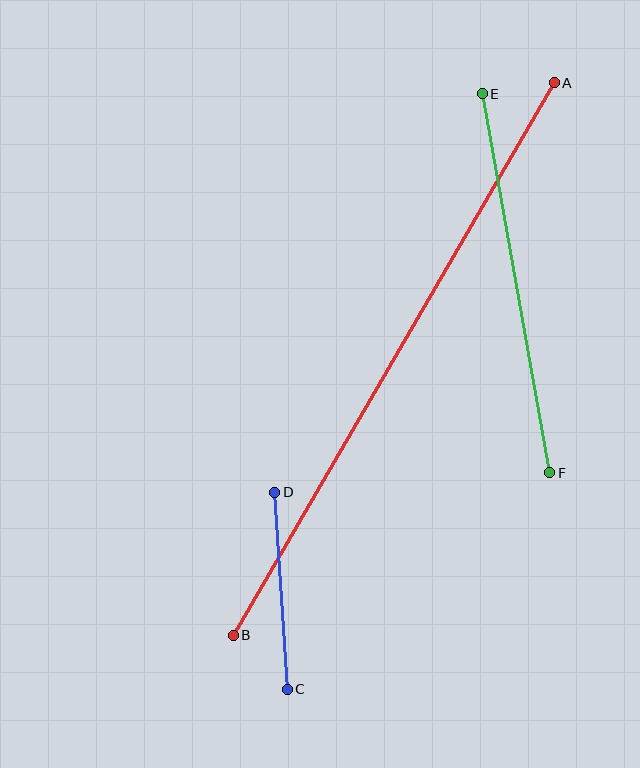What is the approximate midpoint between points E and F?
The midpoint is at approximately (516, 283) pixels.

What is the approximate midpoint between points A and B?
The midpoint is at approximately (394, 359) pixels.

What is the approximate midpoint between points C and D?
The midpoint is at approximately (281, 591) pixels.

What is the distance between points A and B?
The distance is approximately 639 pixels.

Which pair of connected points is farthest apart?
Points A and B are farthest apart.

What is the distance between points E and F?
The distance is approximately 385 pixels.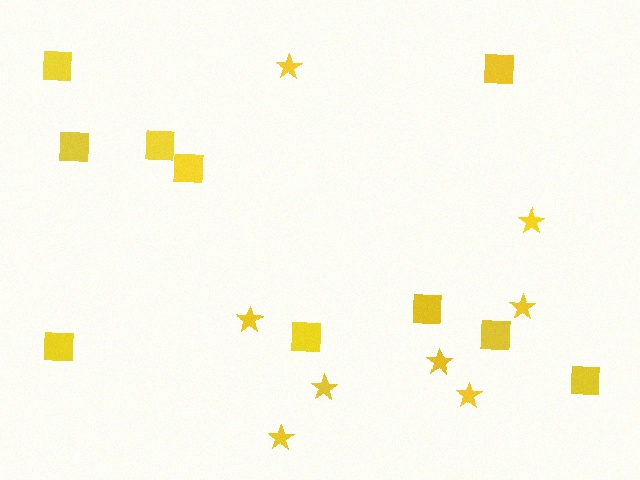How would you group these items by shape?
There are 2 groups: one group of squares (10) and one group of stars (8).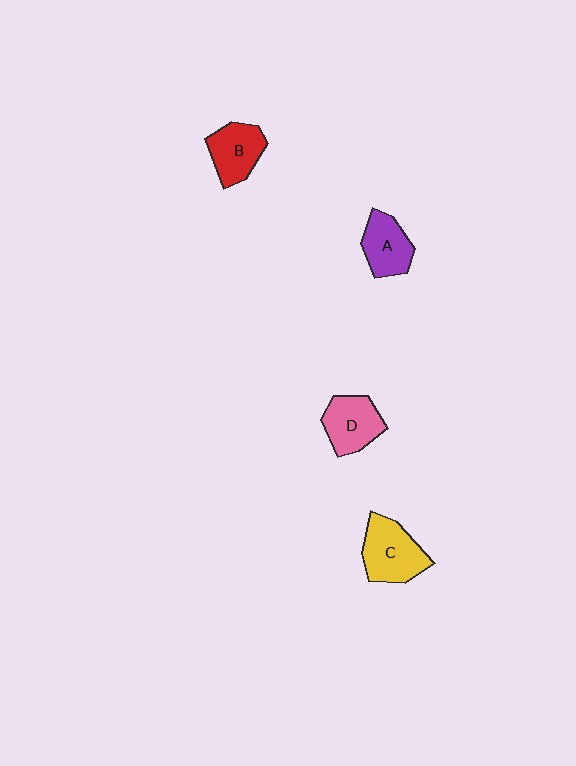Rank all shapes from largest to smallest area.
From largest to smallest: C (yellow), D (pink), B (red), A (purple).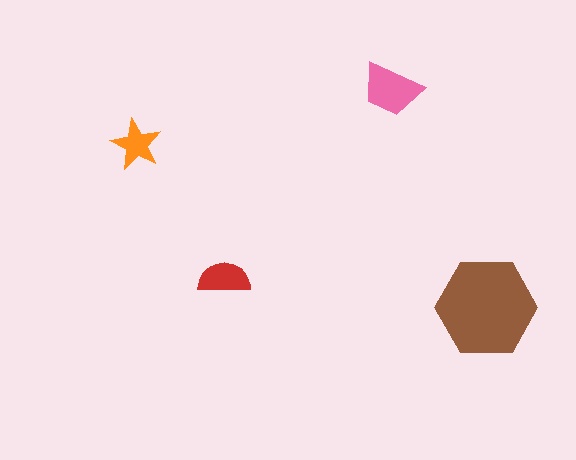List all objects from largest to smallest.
The brown hexagon, the pink trapezoid, the red semicircle, the orange star.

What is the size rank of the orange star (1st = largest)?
4th.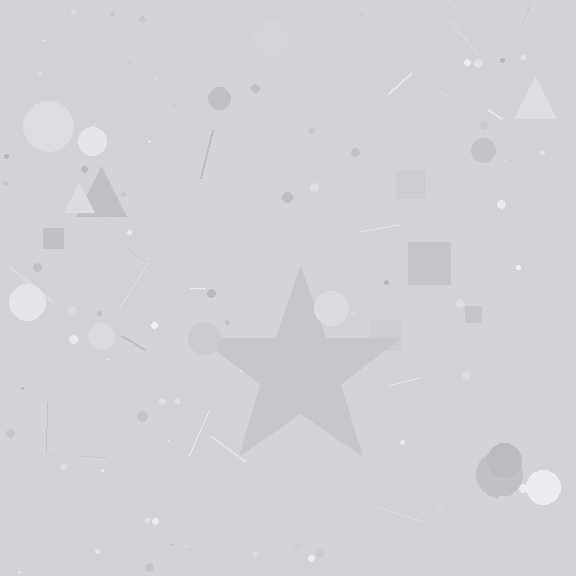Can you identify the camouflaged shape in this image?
The camouflaged shape is a star.